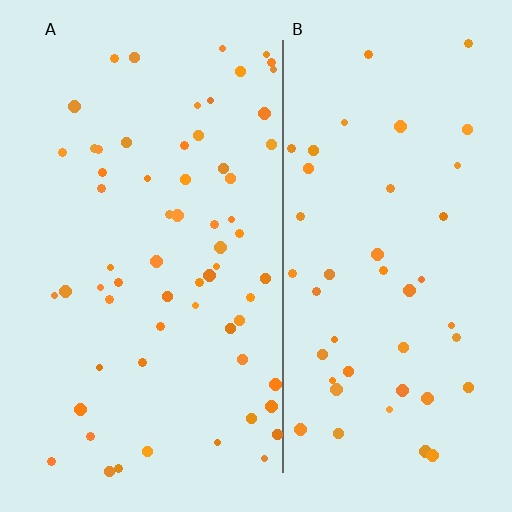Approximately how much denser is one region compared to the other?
Approximately 1.4× — region A over region B.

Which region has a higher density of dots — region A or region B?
A (the left).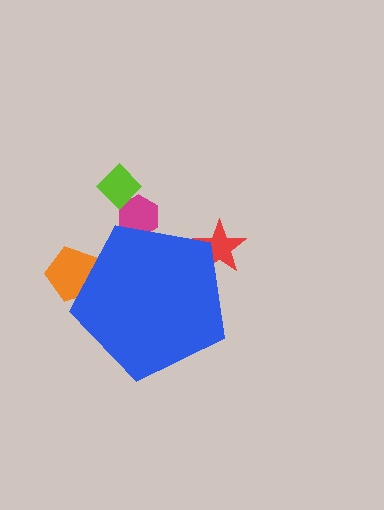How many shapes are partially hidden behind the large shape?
3 shapes are partially hidden.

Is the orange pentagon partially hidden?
Yes, the orange pentagon is partially hidden behind the blue pentagon.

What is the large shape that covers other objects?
A blue pentagon.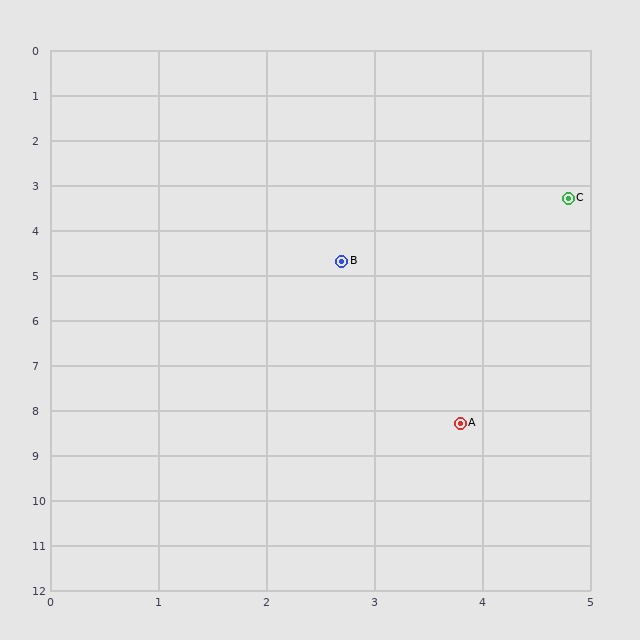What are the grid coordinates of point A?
Point A is at approximately (3.8, 8.3).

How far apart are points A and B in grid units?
Points A and B are about 3.8 grid units apart.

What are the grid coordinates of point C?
Point C is at approximately (4.8, 3.3).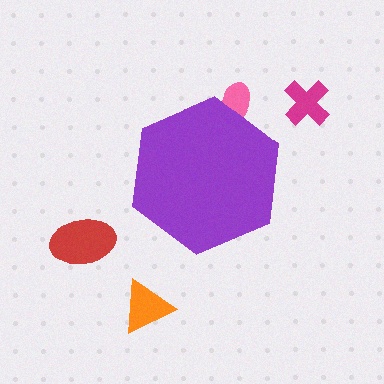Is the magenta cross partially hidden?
No, the magenta cross is fully visible.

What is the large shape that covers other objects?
A purple hexagon.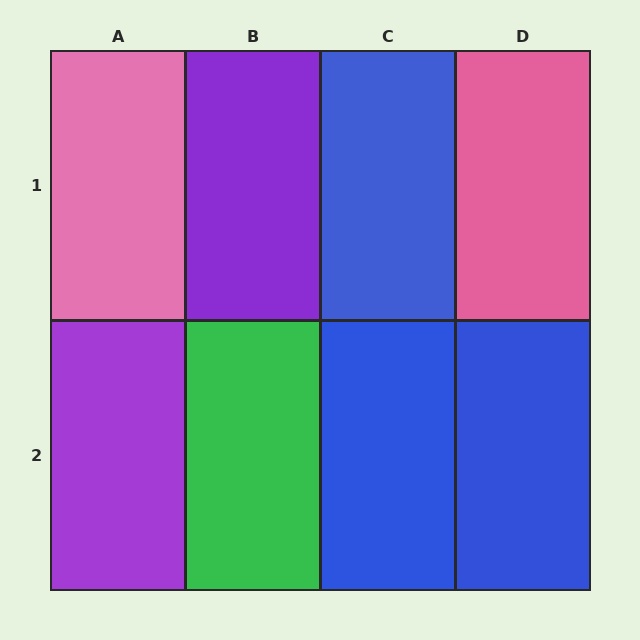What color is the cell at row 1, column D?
Pink.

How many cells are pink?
2 cells are pink.